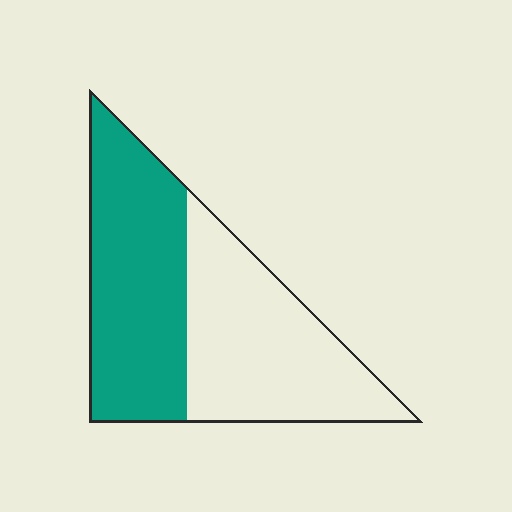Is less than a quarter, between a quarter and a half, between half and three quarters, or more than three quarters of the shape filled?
Between half and three quarters.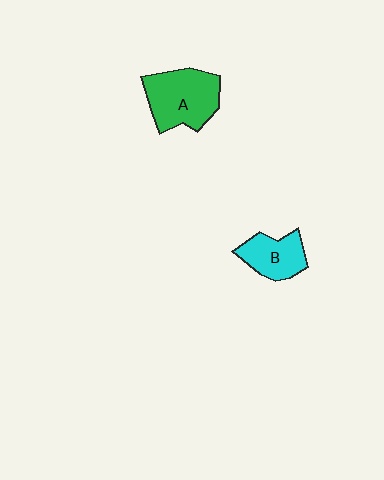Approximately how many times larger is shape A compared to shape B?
Approximately 1.6 times.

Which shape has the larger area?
Shape A (green).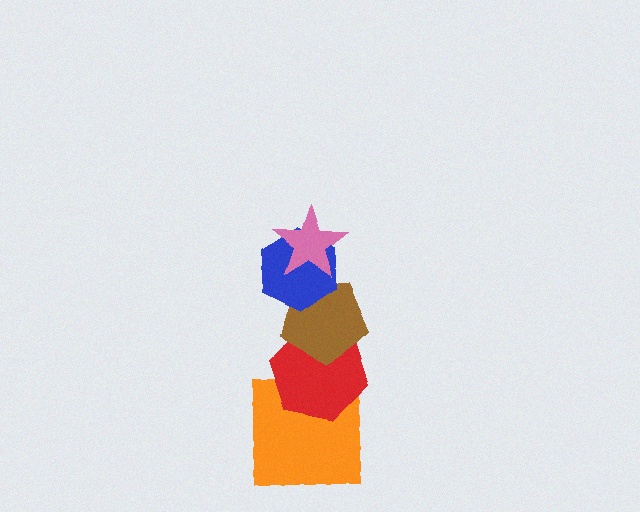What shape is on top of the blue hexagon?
The pink star is on top of the blue hexagon.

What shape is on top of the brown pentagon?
The blue hexagon is on top of the brown pentagon.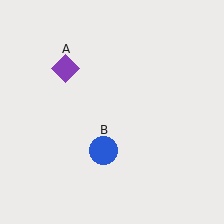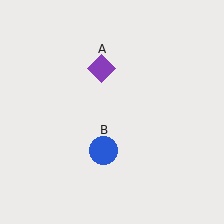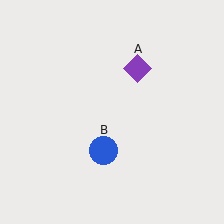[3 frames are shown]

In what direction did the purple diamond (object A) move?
The purple diamond (object A) moved right.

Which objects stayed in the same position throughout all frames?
Blue circle (object B) remained stationary.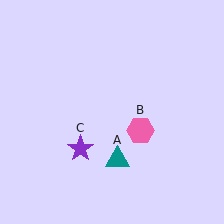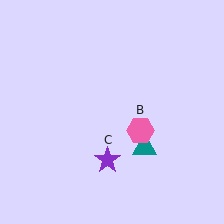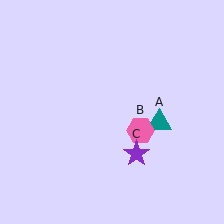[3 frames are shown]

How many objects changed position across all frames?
2 objects changed position: teal triangle (object A), purple star (object C).